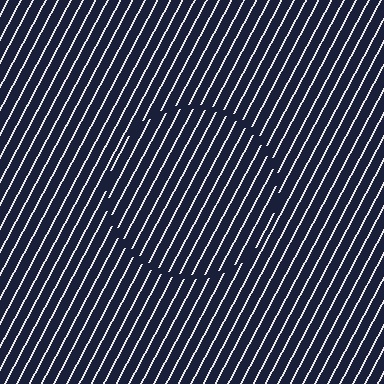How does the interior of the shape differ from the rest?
The interior of the shape contains the same grating, shifted by half a period — the contour is defined by the phase discontinuity where line-ends from the inner and outer gratings abut.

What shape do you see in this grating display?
An illusory circle. The interior of the shape contains the same grating, shifted by half a period — the contour is defined by the phase discontinuity where line-ends from the inner and outer gratings abut.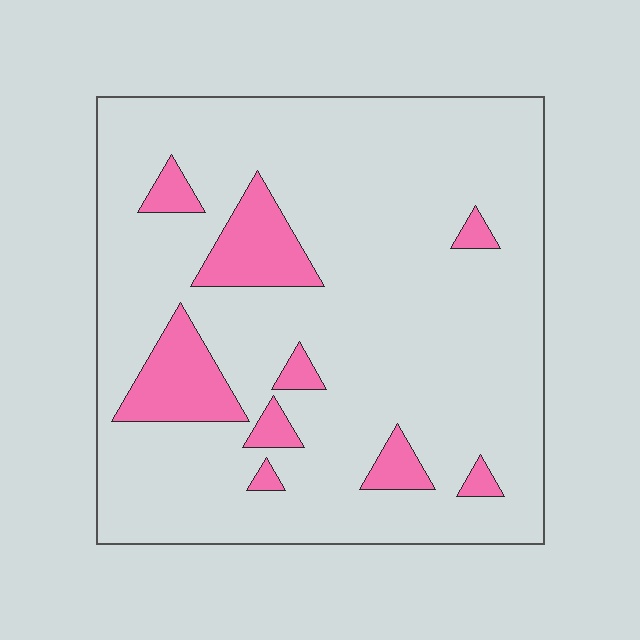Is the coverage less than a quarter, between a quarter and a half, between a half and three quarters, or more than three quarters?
Less than a quarter.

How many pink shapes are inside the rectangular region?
9.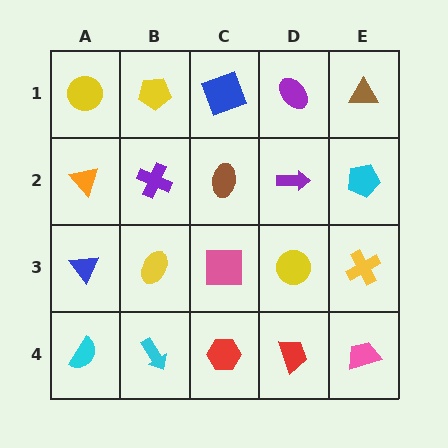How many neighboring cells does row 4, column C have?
3.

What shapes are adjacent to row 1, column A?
An orange triangle (row 2, column A), a yellow pentagon (row 1, column B).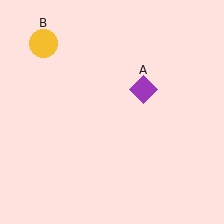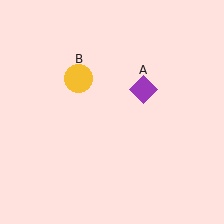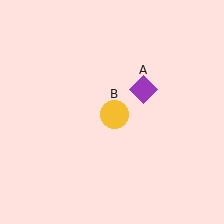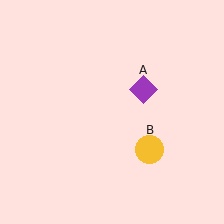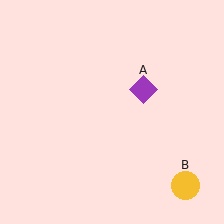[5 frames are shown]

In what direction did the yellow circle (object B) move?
The yellow circle (object B) moved down and to the right.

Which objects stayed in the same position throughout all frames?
Purple diamond (object A) remained stationary.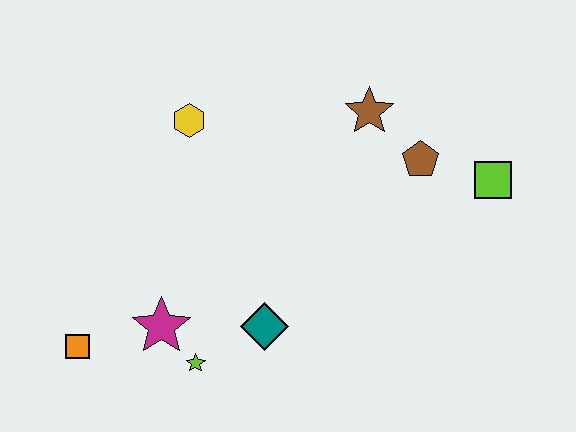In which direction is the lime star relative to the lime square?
The lime star is to the left of the lime square.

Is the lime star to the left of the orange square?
No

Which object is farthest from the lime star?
The lime square is farthest from the lime star.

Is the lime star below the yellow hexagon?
Yes